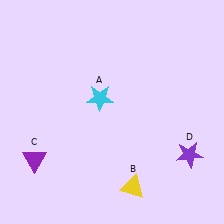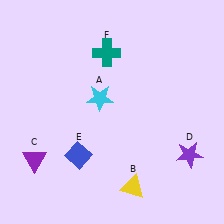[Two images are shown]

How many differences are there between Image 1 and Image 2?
There are 2 differences between the two images.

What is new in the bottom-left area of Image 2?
A blue diamond (E) was added in the bottom-left area of Image 2.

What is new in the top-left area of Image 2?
A teal cross (F) was added in the top-left area of Image 2.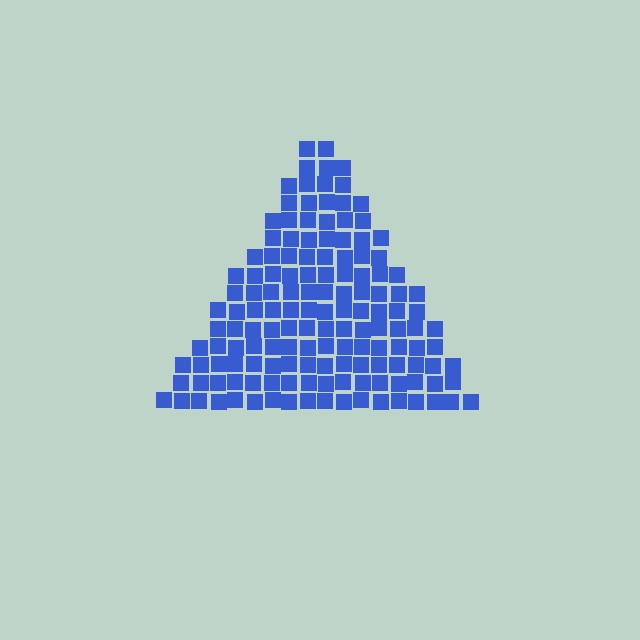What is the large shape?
The large shape is a triangle.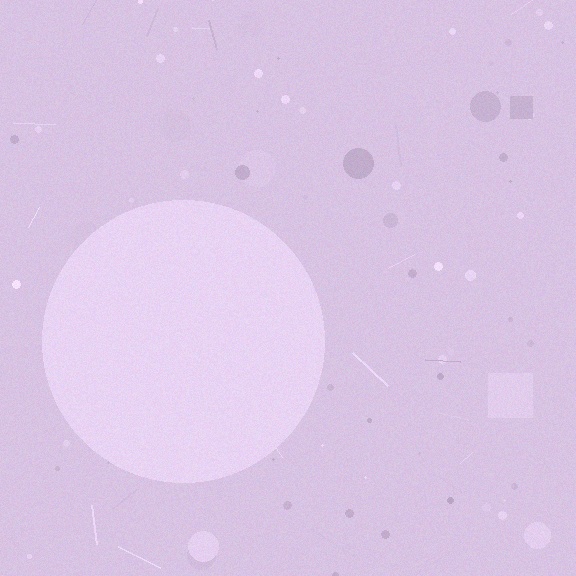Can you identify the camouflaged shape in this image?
The camouflaged shape is a circle.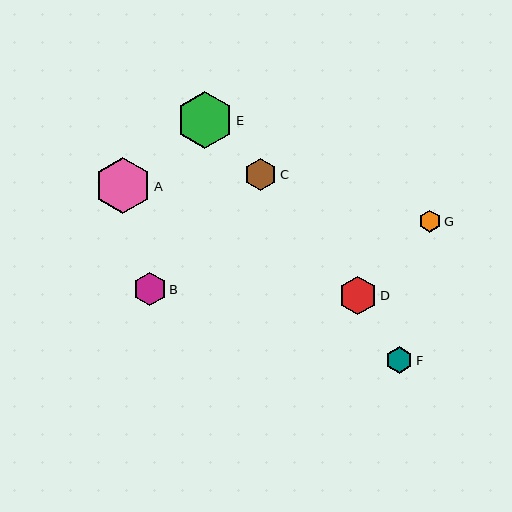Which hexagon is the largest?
Hexagon E is the largest with a size of approximately 56 pixels.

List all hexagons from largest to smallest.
From largest to smallest: E, A, D, B, C, F, G.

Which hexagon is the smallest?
Hexagon G is the smallest with a size of approximately 22 pixels.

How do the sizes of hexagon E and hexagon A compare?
Hexagon E and hexagon A are approximately the same size.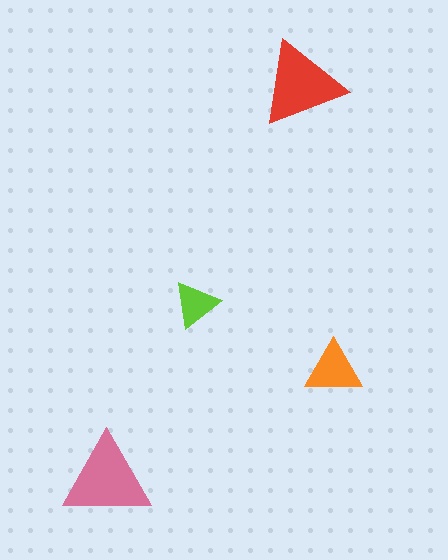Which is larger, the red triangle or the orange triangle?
The red one.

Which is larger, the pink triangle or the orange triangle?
The pink one.